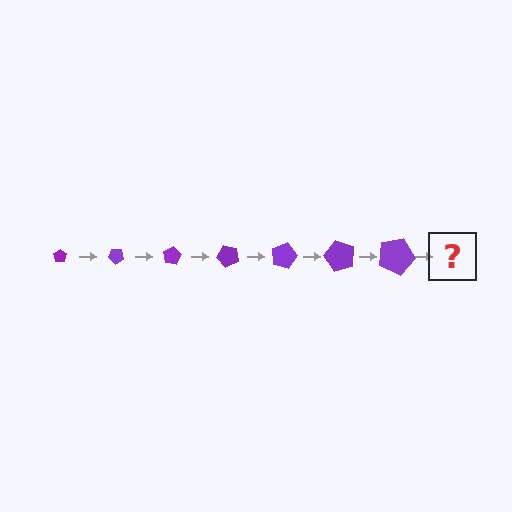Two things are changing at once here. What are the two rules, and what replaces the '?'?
The two rules are that the pentagon grows larger each step and it rotates 40 degrees each step. The '?' should be a pentagon, larger than the previous one and rotated 280 degrees from the start.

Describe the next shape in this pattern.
It should be a pentagon, larger than the previous one and rotated 280 degrees from the start.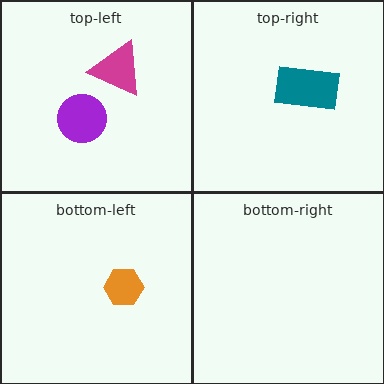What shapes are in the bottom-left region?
The orange hexagon.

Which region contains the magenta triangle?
The top-left region.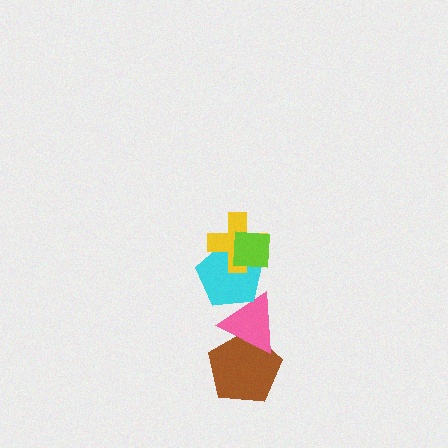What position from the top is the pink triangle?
The pink triangle is 4th from the top.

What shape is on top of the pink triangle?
The cyan pentagon is on top of the pink triangle.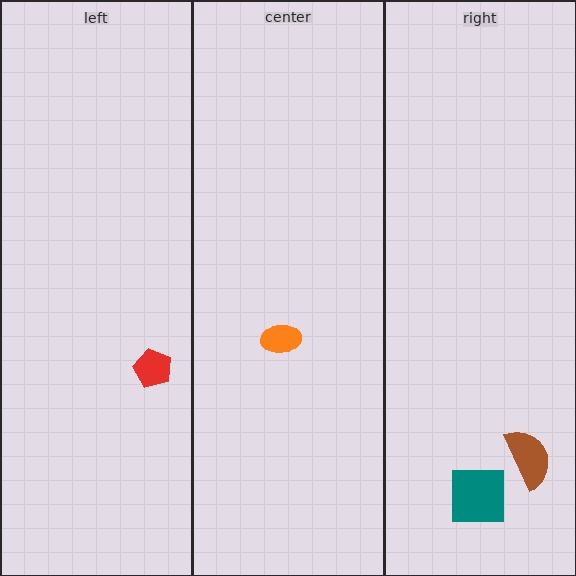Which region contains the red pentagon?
The left region.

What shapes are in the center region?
The orange ellipse.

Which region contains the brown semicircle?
The right region.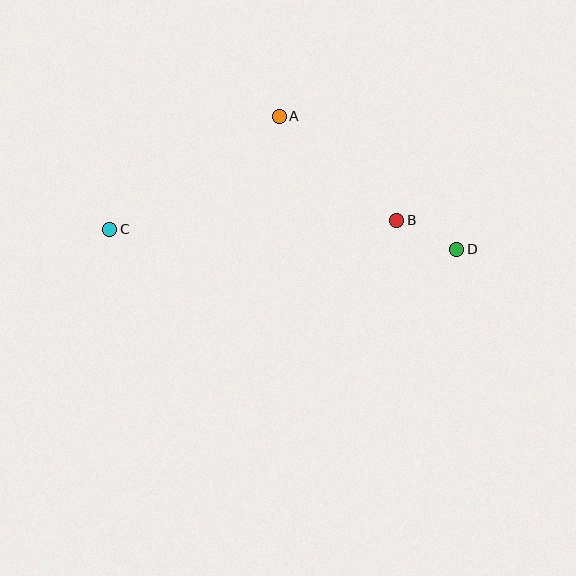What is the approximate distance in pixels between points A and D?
The distance between A and D is approximately 222 pixels.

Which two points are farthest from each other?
Points C and D are farthest from each other.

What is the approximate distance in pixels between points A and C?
The distance between A and C is approximately 204 pixels.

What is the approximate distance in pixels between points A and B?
The distance between A and B is approximately 157 pixels.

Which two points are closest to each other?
Points B and D are closest to each other.